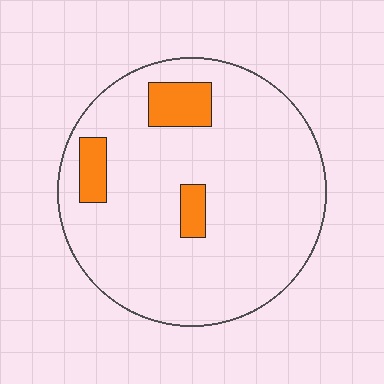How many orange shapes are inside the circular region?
3.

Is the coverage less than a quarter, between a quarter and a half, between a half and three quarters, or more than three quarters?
Less than a quarter.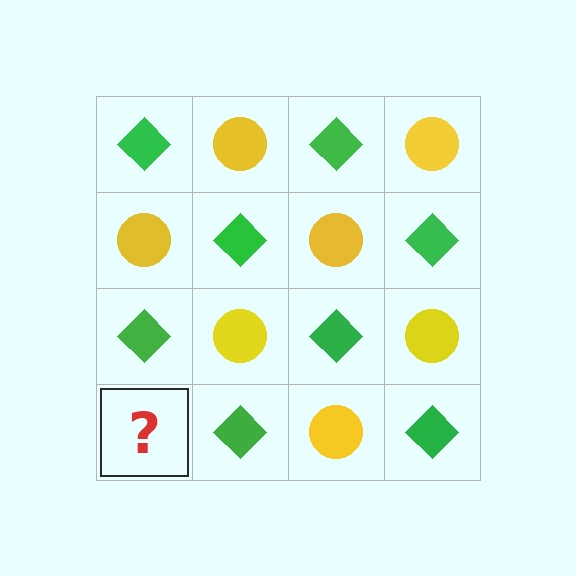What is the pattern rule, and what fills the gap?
The rule is that it alternates green diamond and yellow circle in a checkerboard pattern. The gap should be filled with a yellow circle.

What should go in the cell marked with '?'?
The missing cell should contain a yellow circle.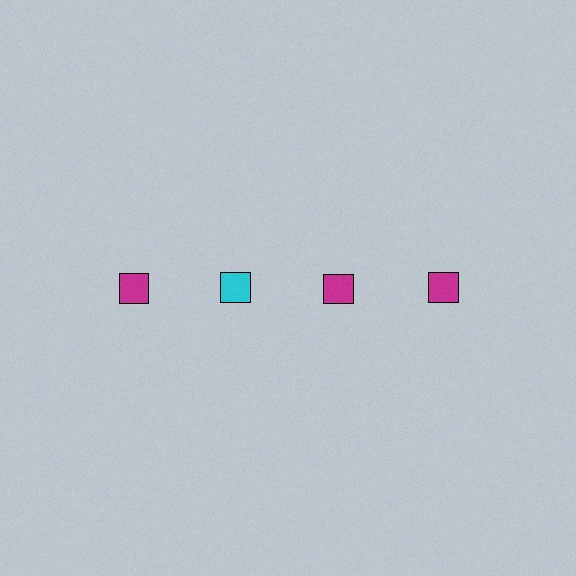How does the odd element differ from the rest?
It has a different color: cyan instead of magenta.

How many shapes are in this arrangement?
There are 4 shapes arranged in a grid pattern.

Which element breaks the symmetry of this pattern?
The cyan square in the top row, second from left column breaks the symmetry. All other shapes are magenta squares.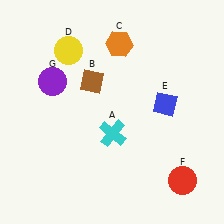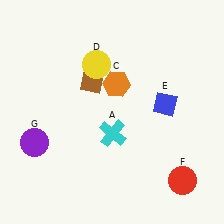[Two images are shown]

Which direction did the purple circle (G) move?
The purple circle (G) moved down.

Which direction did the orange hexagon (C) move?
The orange hexagon (C) moved down.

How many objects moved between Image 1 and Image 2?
3 objects moved between the two images.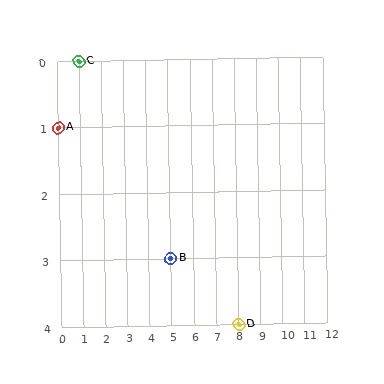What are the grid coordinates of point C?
Point C is at grid coordinates (1, 0).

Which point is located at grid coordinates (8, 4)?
Point D is at (8, 4).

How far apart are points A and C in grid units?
Points A and C are 1 column and 1 row apart (about 1.4 grid units diagonally).